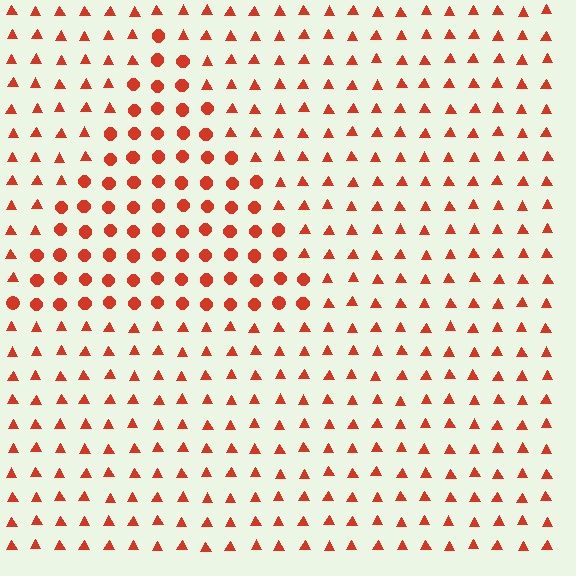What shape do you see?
I see a triangle.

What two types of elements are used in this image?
The image uses circles inside the triangle region and triangles outside it.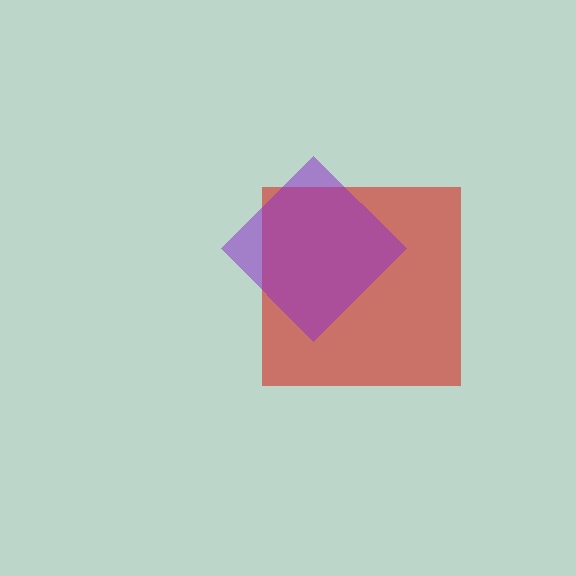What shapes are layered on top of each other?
The layered shapes are: a red square, a purple diamond.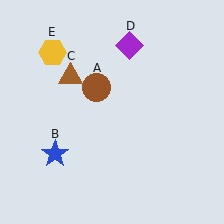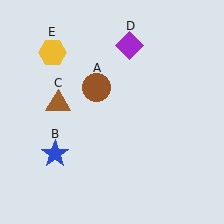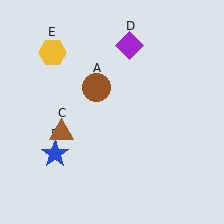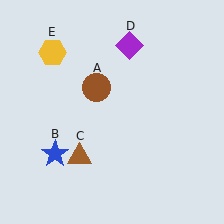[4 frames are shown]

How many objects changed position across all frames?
1 object changed position: brown triangle (object C).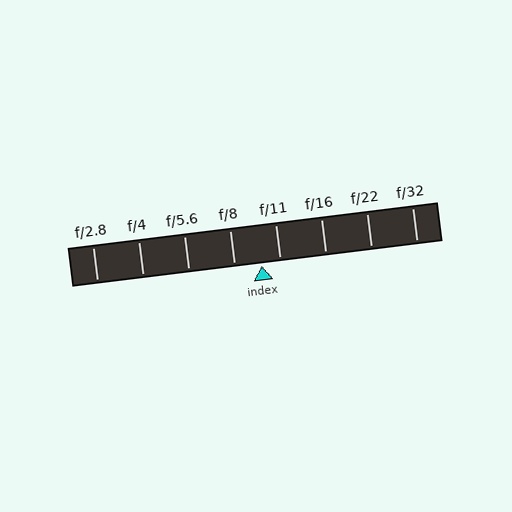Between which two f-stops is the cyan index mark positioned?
The index mark is between f/8 and f/11.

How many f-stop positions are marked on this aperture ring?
There are 8 f-stop positions marked.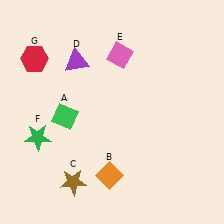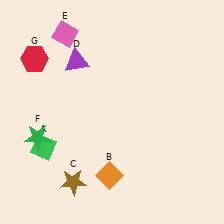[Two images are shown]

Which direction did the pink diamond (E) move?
The pink diamond (E) moved left.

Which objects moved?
The objects that moved are: the green diamond (A), the pink diamond (E).